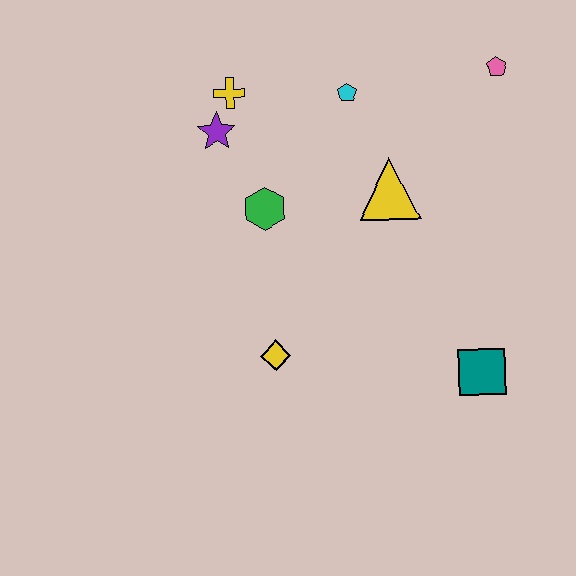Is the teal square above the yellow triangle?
No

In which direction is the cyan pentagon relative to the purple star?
The cyan pentagon is to the right of the purple star.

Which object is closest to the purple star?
The yellow cross is closest to the purple star.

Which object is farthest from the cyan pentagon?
The teal square is farthest from the cyan pentagon.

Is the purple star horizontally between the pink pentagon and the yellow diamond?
No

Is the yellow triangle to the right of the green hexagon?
Yes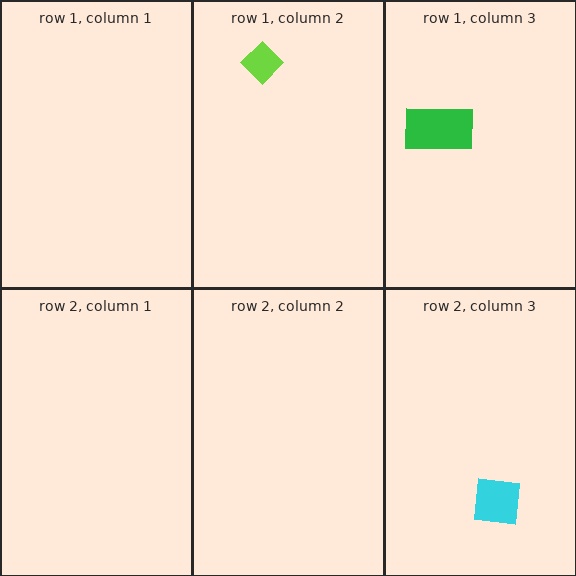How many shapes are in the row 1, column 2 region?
1.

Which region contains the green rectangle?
The row 1, column 3 region.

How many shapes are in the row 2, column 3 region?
1.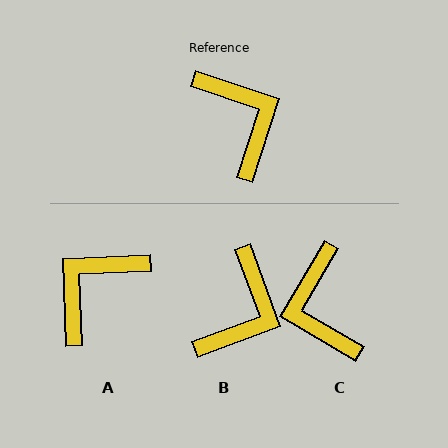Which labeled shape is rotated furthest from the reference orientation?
C, about 168 degrees away.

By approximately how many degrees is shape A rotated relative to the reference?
Approximately 110 degrees counter-clockwise.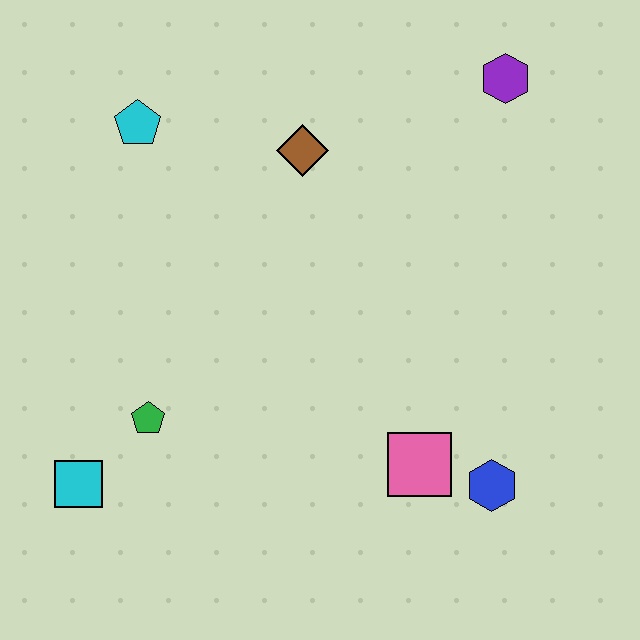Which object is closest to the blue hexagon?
The pink square is closest to the blue hexagon.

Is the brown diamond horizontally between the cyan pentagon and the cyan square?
No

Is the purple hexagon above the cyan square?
Yes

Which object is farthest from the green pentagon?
The purple hexagon is farthest from the green pentagon.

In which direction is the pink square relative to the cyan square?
The pink square is to the right of the cyan square.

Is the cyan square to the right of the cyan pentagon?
No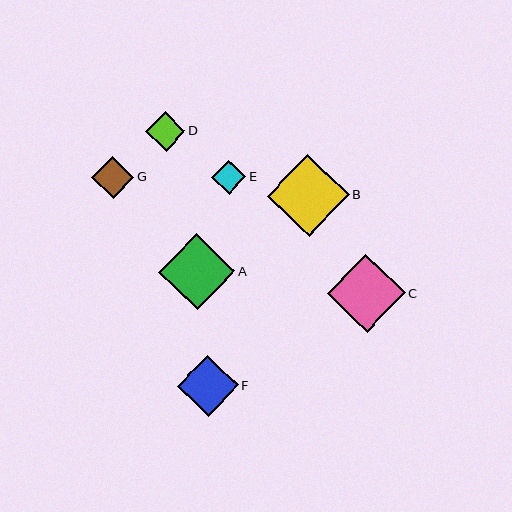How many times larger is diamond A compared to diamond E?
Diamond A is approximately 2.2 times the size of diamond E.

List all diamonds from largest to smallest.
From largest to smallest: B, C, A, F, G, D, E.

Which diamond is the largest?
Diamond B is the largest with a size of approximately 81 pixels.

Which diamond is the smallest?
Diamond E is the smallest with a size of approximately 34 pixels.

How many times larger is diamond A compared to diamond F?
Diamond A is approximately 1.3 times the size of diamond F.